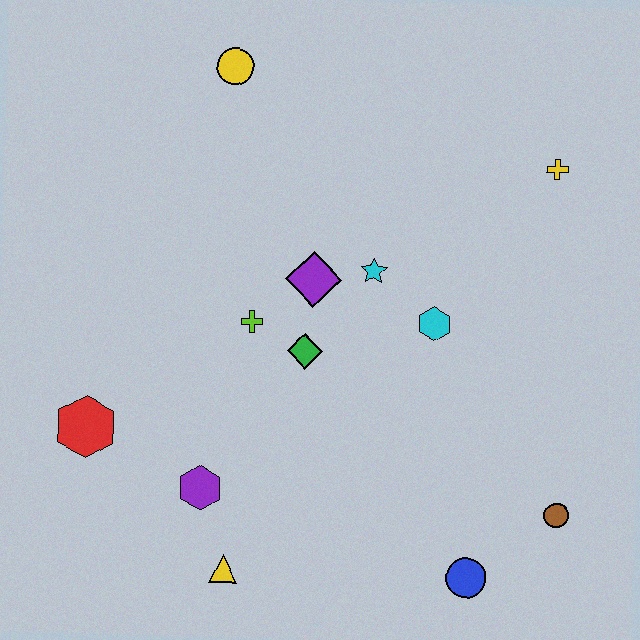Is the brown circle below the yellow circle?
Yes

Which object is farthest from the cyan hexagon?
The red hexagon is farthest from the cyan hexagon.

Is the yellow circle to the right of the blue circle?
No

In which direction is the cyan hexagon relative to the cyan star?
The cyan hexagon is to the right of the cyan star.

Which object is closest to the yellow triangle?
The purple hexagon is closest to the yellow triangle.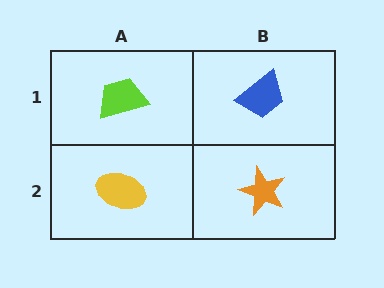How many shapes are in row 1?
2 shapes.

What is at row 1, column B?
A blue trapezoid.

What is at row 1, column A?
A lime trapezoid.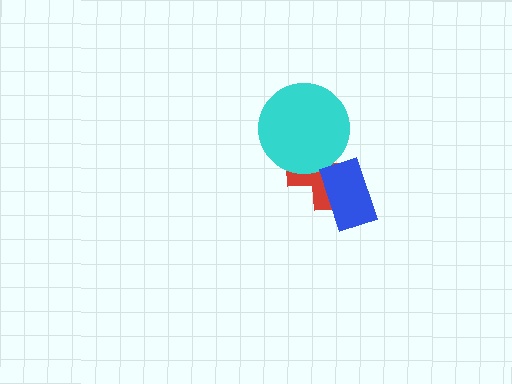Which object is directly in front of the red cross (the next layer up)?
The cyan circle is directly in front of the red cross.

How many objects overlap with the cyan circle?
1 object overlaps with the cyan circle.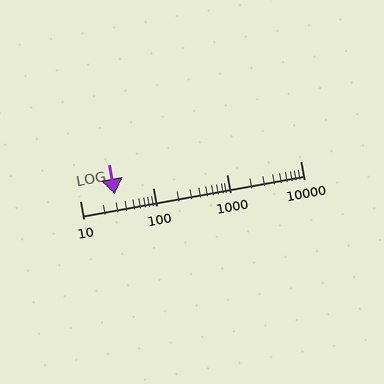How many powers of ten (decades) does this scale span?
The scale spans 3 decades, from 10 to 10000.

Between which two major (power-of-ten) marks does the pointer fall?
The pointer is between 10 and 100.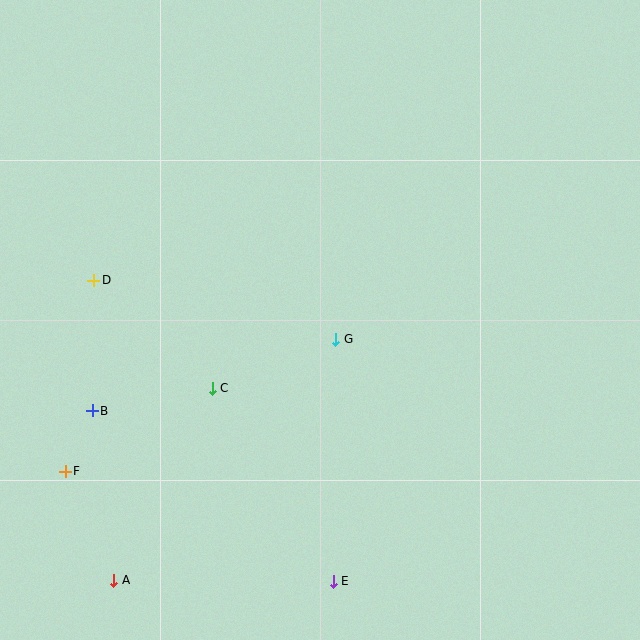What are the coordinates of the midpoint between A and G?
The midpoint between A and G is at (225, 460).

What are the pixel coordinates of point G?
Point G is at (336, 339).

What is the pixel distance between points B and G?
The distance between B and G is 253 pixels.